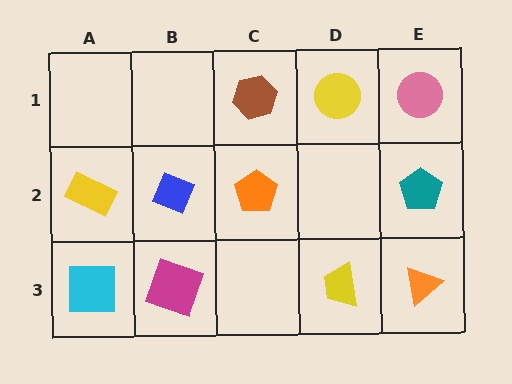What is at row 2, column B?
A blue diamond.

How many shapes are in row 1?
3 shapes.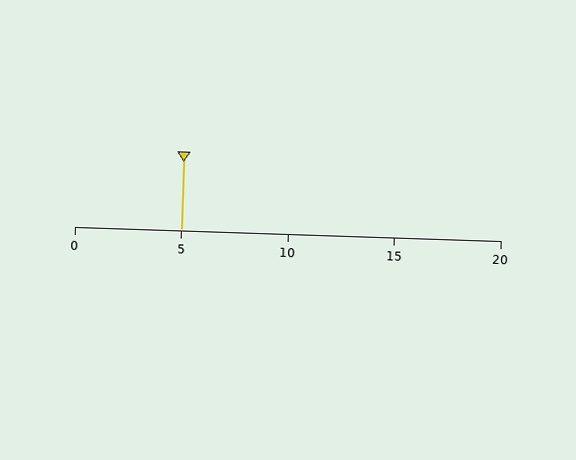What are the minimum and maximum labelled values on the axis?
The axis runs from 0 to 20.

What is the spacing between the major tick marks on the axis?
The major ticks are spaced 5 apart.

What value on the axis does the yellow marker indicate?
The marker indicates approximately 5.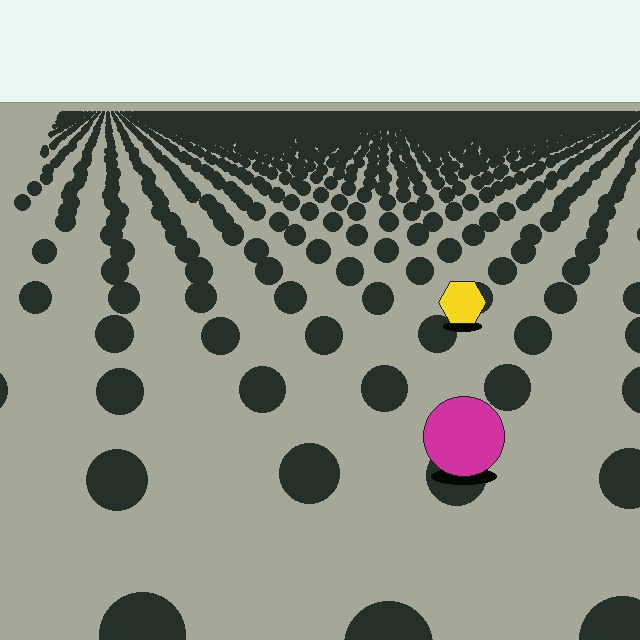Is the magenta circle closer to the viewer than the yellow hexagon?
Yes. The magenta circle is closer — you can tell from the texture gradient: the ground texture is coarser near it.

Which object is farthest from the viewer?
The yellow hexagon is farthest from the viewer. It appears smaller and the ground texture around it is denser.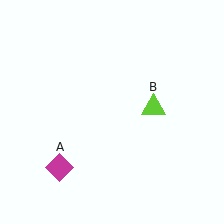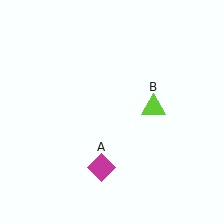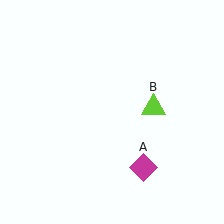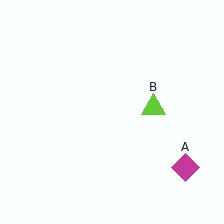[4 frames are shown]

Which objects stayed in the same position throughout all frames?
Lime triangle (object B) remained stationary.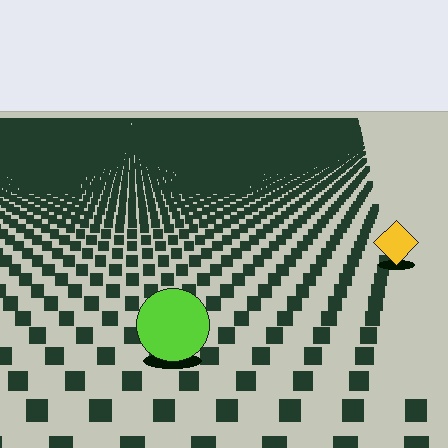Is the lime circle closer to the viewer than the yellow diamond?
Yes. The lime circle is closer — you can tell from the texture gradient: the ground texture is coarser near it.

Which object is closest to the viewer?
The lime circle is closest. The texture marks near it are larger and more spread out.